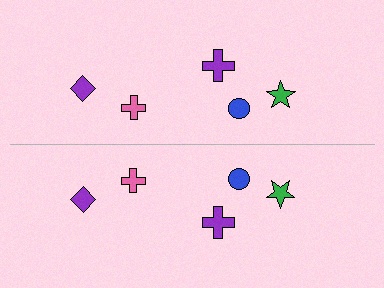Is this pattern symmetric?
Yes, this pattern has bilateral (reflection) symmetry.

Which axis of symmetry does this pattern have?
The pattern has a horizontal axis of symmetry running through the center of the image.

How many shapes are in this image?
There are 10 shapes in this image.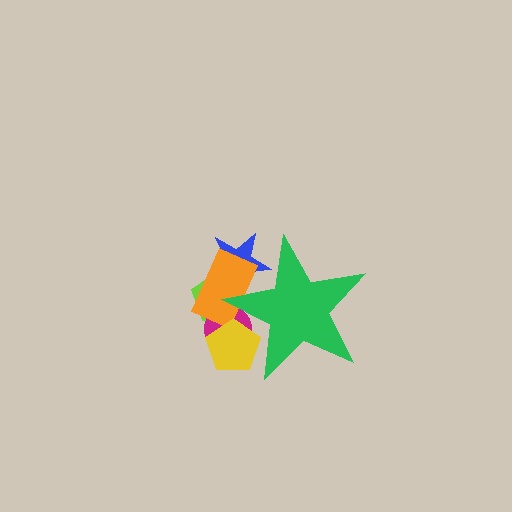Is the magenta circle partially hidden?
Yes, the magenta circle is partially hidden behind the green star.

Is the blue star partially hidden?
Yes, the blue star is partially hidden behind the green star.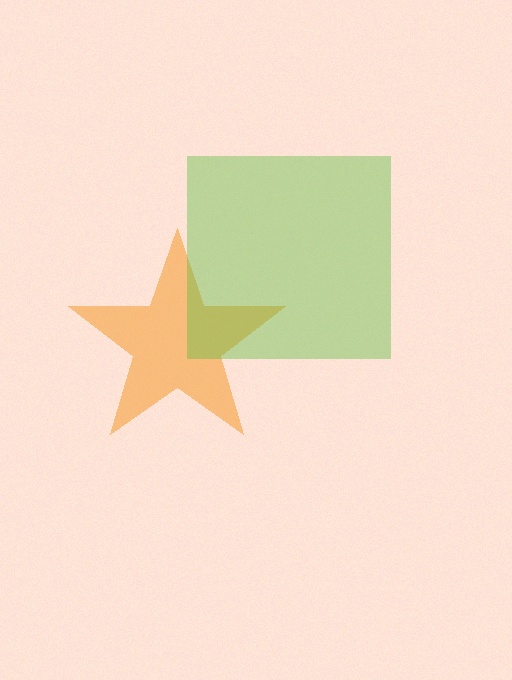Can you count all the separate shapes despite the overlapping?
Yes, there are 2 separate shapes.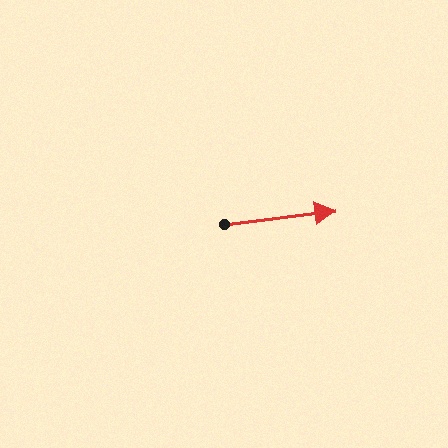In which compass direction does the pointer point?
East.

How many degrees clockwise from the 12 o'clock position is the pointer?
Approximately 83 degrees.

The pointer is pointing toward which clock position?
Roughly 3 o'clock.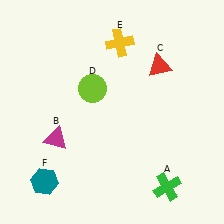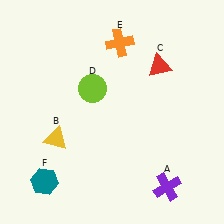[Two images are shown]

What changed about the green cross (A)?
In Image 1, A is green. In Image 2, it changed to purple.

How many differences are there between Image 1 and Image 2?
There are 3 differences between the two images.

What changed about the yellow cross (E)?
In Image 1, E is yellow. In Image 2, it changed to orange.